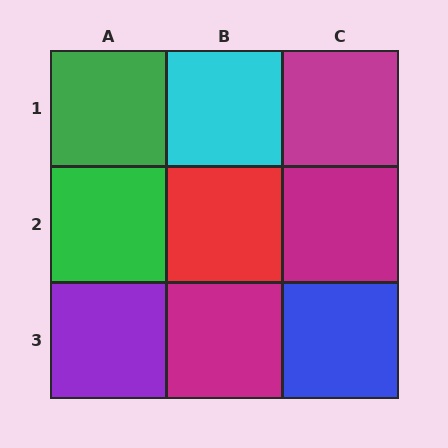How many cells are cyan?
1 cell is cyan.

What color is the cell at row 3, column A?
Purple.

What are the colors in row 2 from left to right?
Green, red, magenta.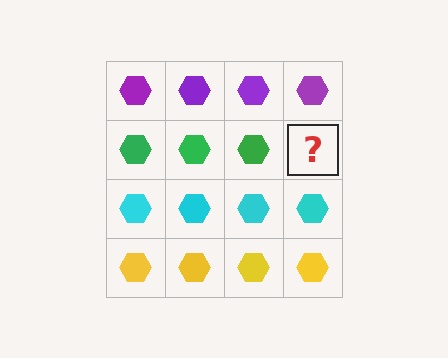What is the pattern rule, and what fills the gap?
The rule is that each row has a consistent color. The gap should be filled with a green hexagon.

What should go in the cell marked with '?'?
The missing cell should contain a green hexagon.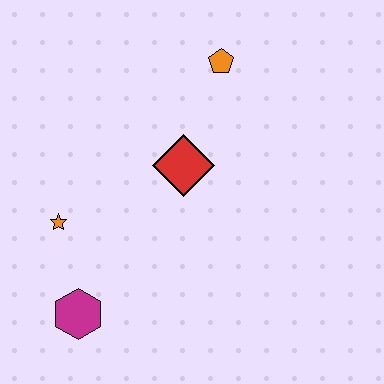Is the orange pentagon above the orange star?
Yes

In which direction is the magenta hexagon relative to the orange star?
The magenta hexagon is below the orange star.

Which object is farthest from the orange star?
The orange pentagon is farthest from the orange star.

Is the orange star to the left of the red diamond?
Yes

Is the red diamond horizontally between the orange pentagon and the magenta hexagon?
Yes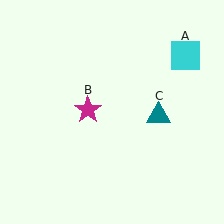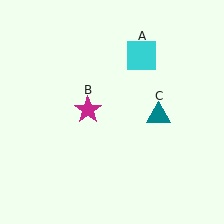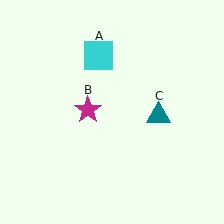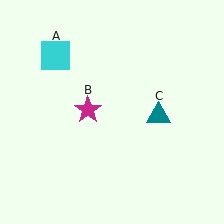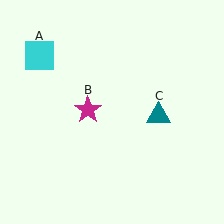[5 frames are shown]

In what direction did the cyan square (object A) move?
The cyan square (object A) moved left.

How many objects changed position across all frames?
1 object changed position: cyan square (object A).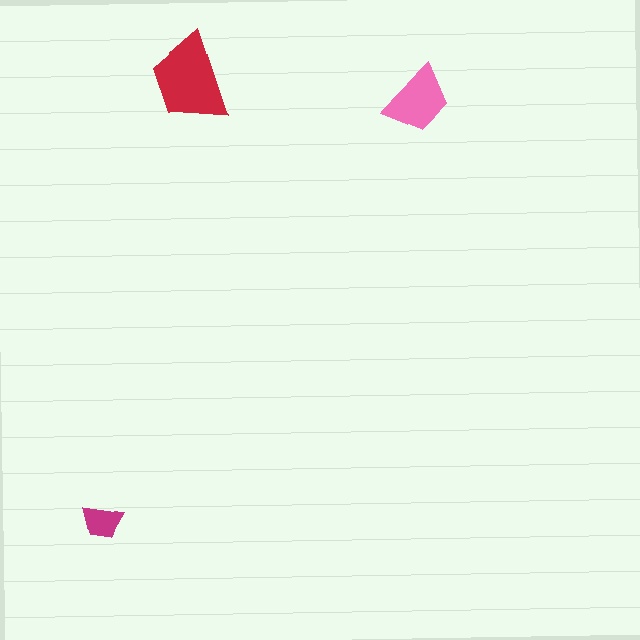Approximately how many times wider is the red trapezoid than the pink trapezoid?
About 1.5 times wider.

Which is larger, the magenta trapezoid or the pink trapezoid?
The pink one.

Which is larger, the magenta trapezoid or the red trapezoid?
The red one.